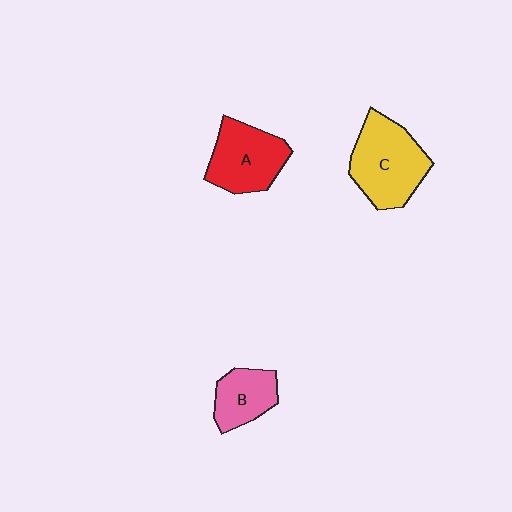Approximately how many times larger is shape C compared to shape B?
Approximately 1.7 times.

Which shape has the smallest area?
Shape B (pink).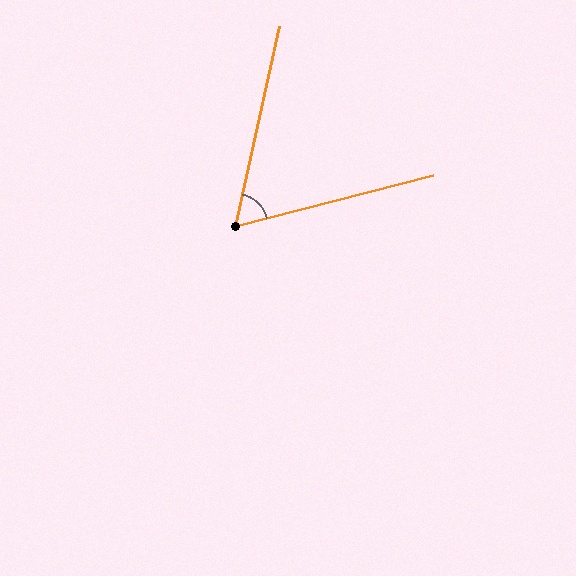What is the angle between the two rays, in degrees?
Approximately 63 degrees.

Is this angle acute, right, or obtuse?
It is acute.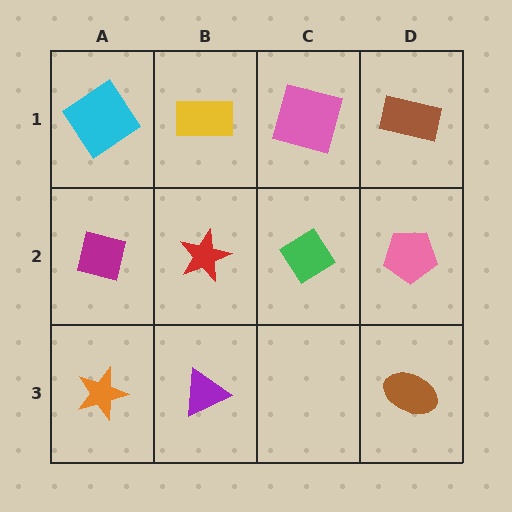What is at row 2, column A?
A magenta square.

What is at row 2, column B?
A red star.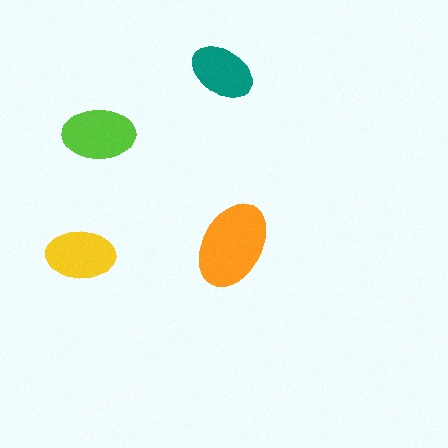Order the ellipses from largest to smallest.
the orange one, the lime one, the yellow one, the teal one.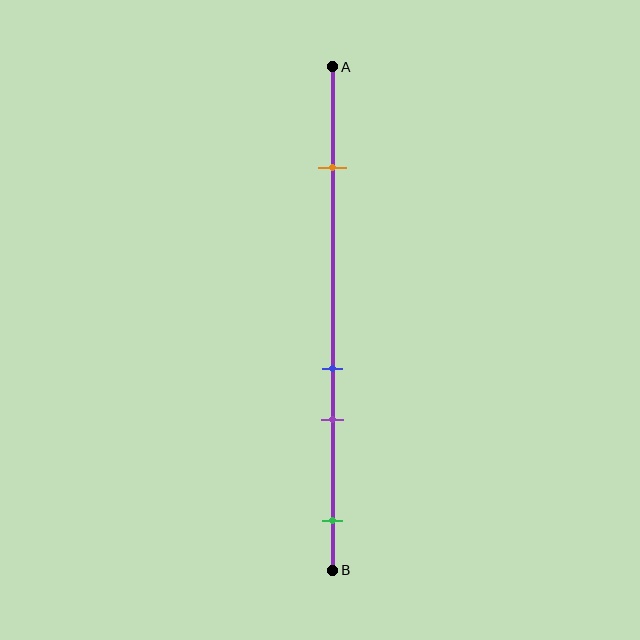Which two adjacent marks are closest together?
The blue and purple marks are the closest adjacent pair.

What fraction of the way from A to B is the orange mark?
The orange mark is approximately 20% (0.2) of the way from A to B.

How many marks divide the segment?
There are 4 marks dividing the segment.